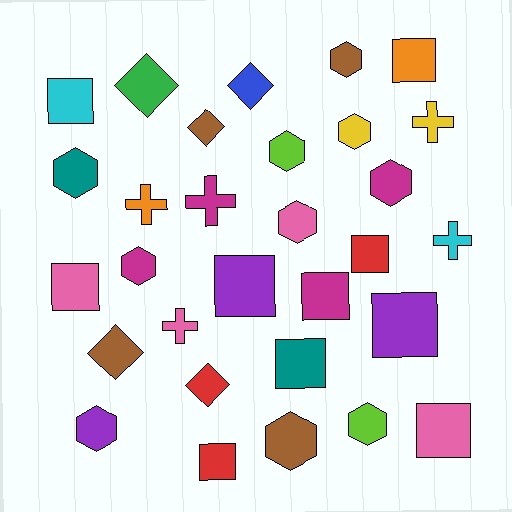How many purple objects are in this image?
There are 3 purple objects.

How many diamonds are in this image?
There are 5 diamonds.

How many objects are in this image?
There are 30 objects.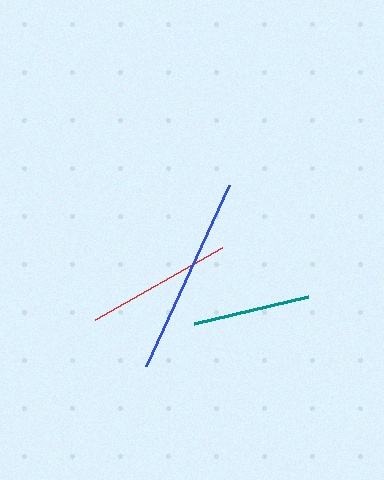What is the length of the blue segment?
The blue segment is approximately 199 pixels long.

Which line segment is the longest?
The blue line is the longest at approximately 199 pixels.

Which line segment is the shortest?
The teal line is the shortest at approximately 118 pixels.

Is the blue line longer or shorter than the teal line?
The blue line is longer than the teal line.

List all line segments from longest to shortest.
From longest to shortest: blue, red, teal.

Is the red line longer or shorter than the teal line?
The red line is longer than the teal line.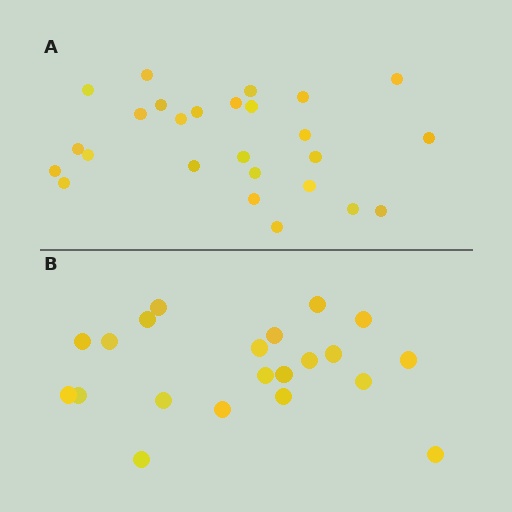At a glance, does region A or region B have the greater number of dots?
Region A (the top region) has more dots.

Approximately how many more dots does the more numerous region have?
Region A has about 5 more dots than region B.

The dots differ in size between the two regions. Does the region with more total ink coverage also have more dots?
No. Region B has more total ink coverage because its dots are larger, but region A actually contains more individual dots. Total area can be misleading — the number of items is what matters here.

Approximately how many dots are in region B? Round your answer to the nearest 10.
About 20 dots. (The exact count is 21, which rounds to 20.)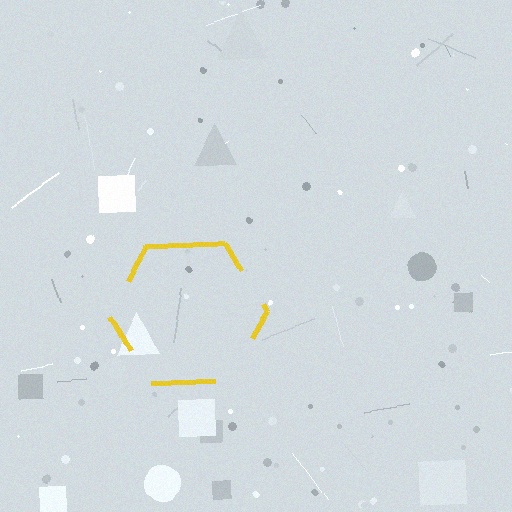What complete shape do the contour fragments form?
The contour fragments form a hexagon.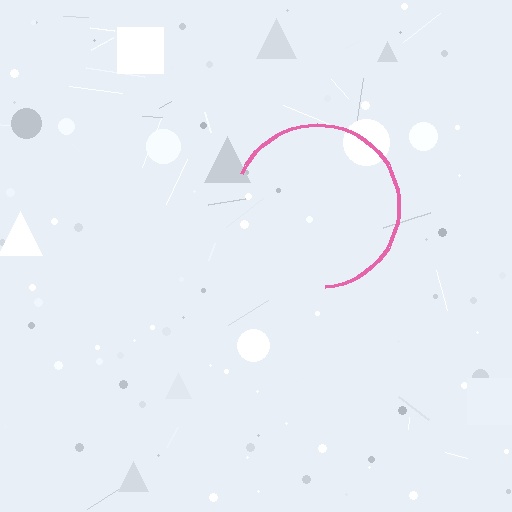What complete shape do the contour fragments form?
The contour fragments form a circle.